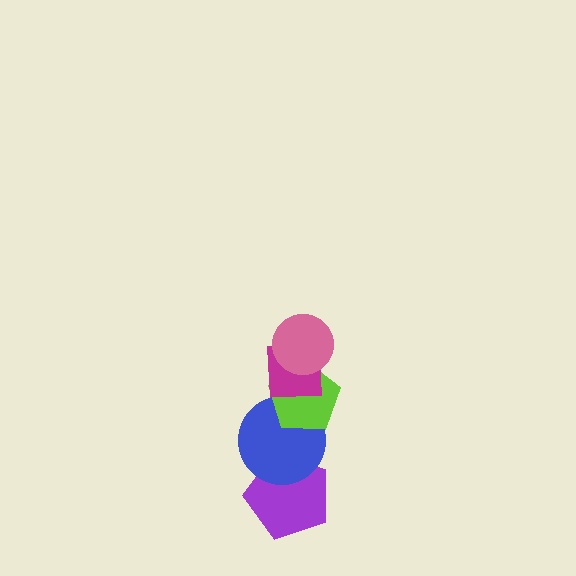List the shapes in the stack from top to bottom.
From top to bottom: the pink circle, the magenta square, the lime pentagon, the blue circle, the purple pentagon.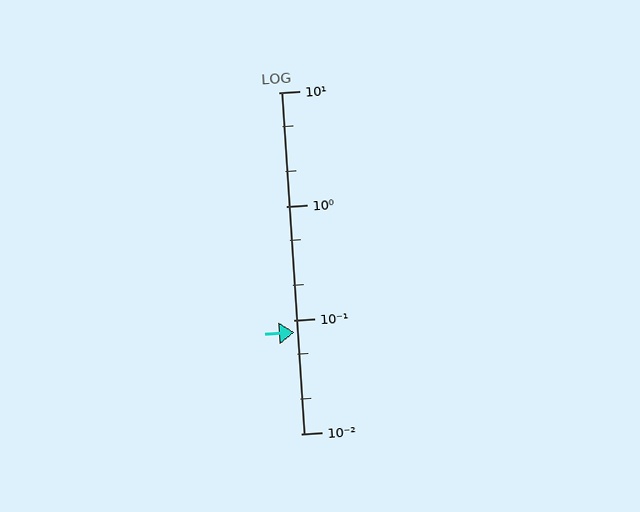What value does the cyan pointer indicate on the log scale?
The pointer indicates approximately 0.077.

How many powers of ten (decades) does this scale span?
The scale spans 3 decades, from 0.01 to 10.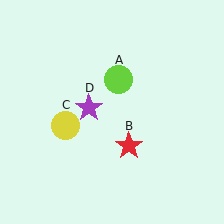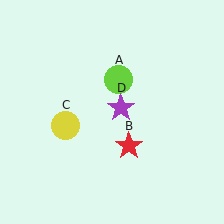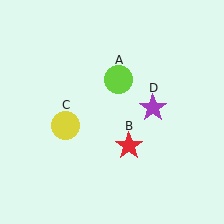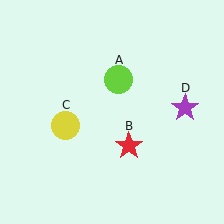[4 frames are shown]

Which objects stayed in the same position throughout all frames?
Lime circle (object A) and red star (object B) and yellow circle (object C) remained stationary.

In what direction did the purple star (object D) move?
The purple star (object D) moved right.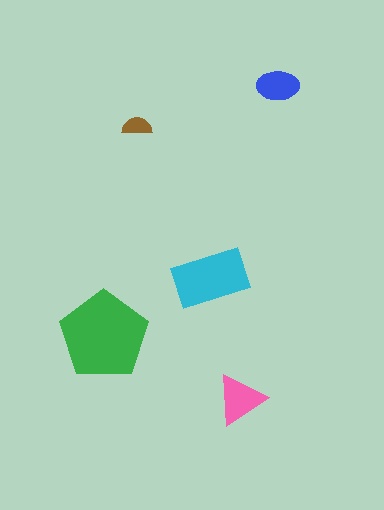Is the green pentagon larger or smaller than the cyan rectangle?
Larger.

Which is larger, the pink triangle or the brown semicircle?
The pink triangle.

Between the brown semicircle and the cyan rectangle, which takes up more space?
The cyan rectangle.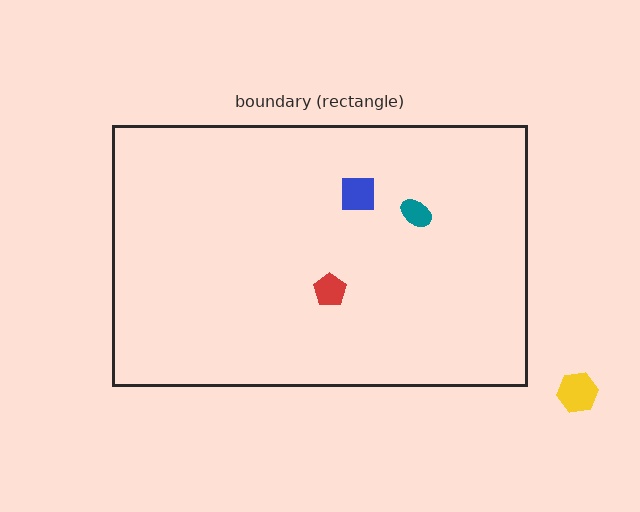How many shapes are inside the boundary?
3 inside, 1 outside.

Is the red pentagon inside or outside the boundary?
Inside.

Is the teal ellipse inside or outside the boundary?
Inside.